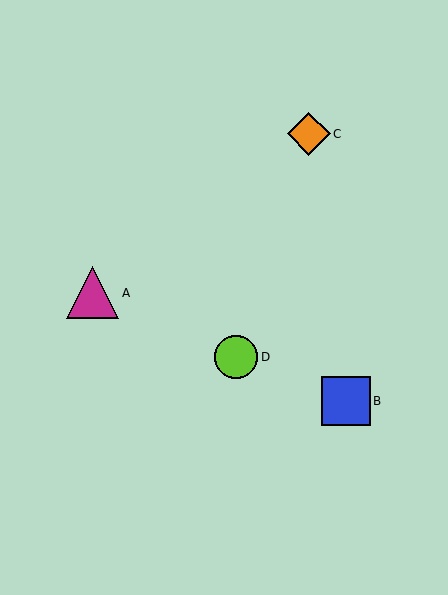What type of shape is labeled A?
Shape A is a magenta triangle.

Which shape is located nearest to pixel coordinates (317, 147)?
The orange diamond (labeled C) at (309, 134) is nearest to that location.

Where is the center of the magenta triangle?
The center of the magenta triangle is at (93, 293).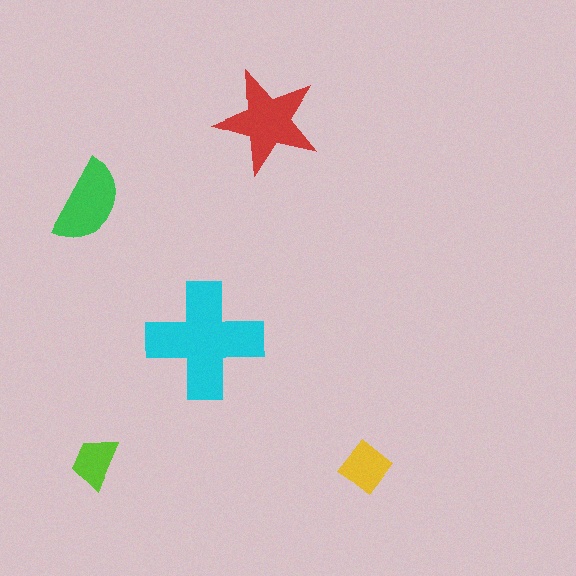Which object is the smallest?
The lime trapezoid.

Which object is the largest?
The cyan cross.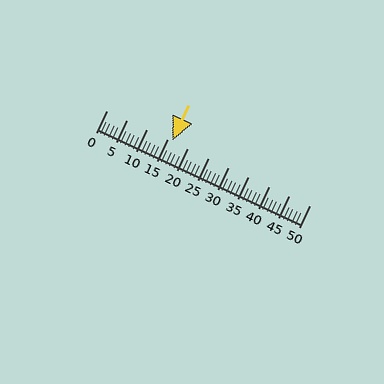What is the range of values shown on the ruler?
The ruler shows values from 0 to 50.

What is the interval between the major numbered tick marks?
The major tick marks are spaced 5 units apart.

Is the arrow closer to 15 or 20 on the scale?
The arrow is closer to 15.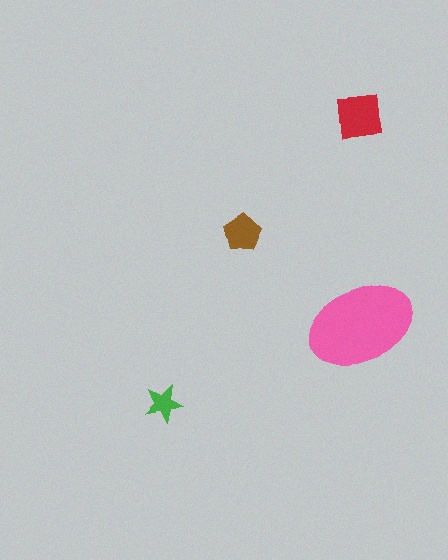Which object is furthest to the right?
The red square is rightmost.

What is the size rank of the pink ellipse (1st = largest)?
1st.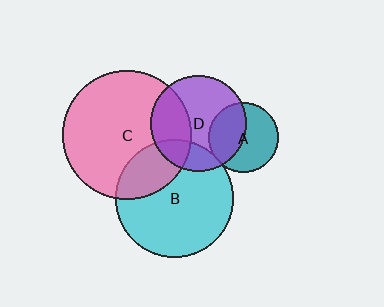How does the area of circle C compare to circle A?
Approximately 3.5 times.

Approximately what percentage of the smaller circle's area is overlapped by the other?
Approximately 45%.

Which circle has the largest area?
Circle C (pink).